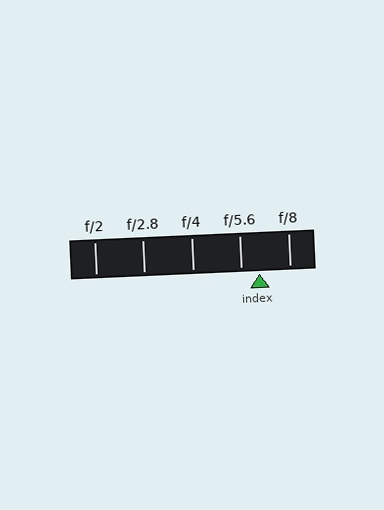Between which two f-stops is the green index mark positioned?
The index mark is between f/5.6 and f/8.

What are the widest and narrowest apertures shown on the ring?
The widest aperture shown is f/2 and the narrowest is f/8.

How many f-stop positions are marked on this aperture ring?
There are 5 f-stop positions marked.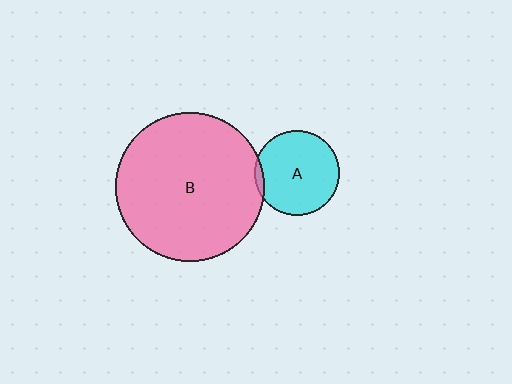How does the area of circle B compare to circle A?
Approximately 3.1 times.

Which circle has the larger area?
Circle B (pink).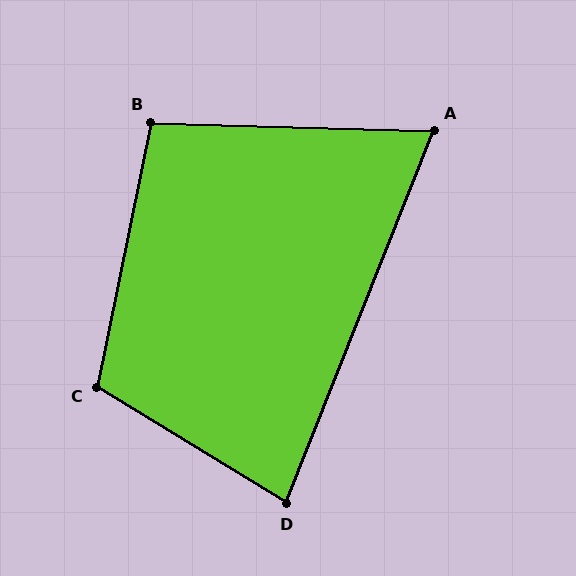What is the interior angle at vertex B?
Approximately 100 degrees (obtuse).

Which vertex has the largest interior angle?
C, at approximately 110 degrees.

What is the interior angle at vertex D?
Approximately 80 degrees (acute).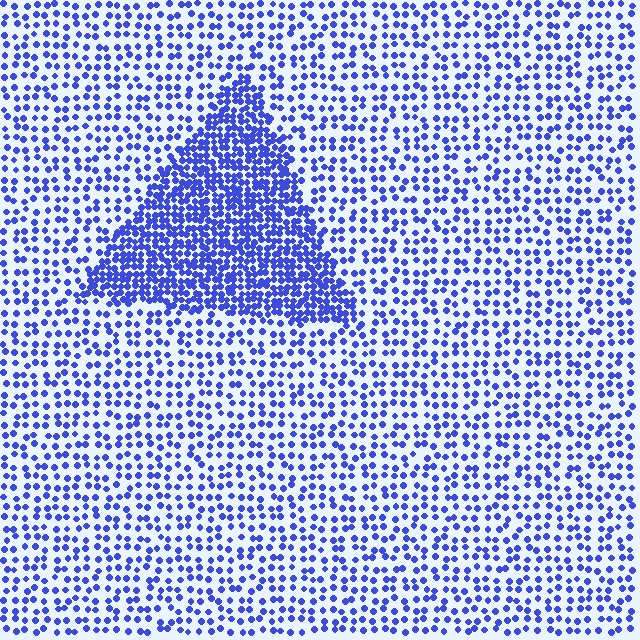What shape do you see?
I see a triangle.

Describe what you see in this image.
The image contains small blue elements arranged at two different densities. A triangle-shaped region is visible where the elements are more densely packed than the surrounding area.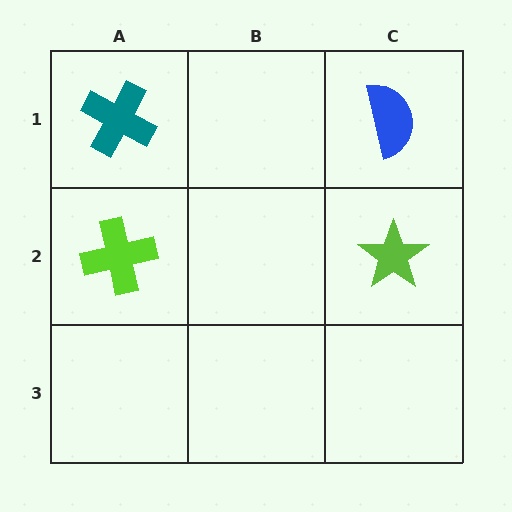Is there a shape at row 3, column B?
No, that cell is empty.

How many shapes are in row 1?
2 shapes.